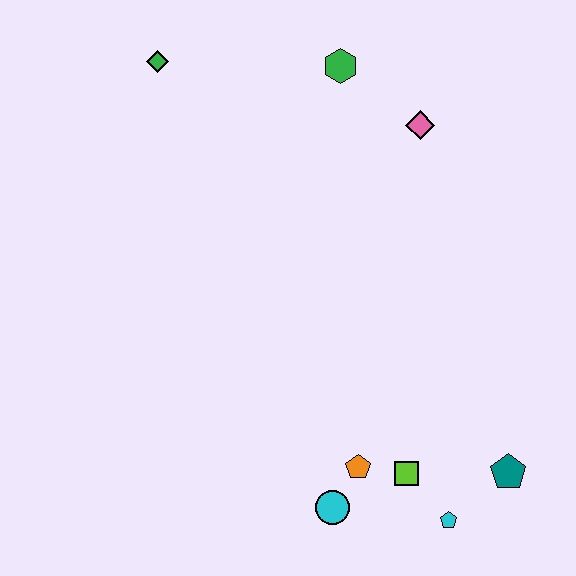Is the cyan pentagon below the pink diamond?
Yes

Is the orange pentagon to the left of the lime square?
Yes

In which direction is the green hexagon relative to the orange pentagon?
The green hexagon is above the orange pentagon.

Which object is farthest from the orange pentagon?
The green diamond is farthest from the orange pentagon.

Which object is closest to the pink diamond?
The green hexagon is closest to the pink diamond.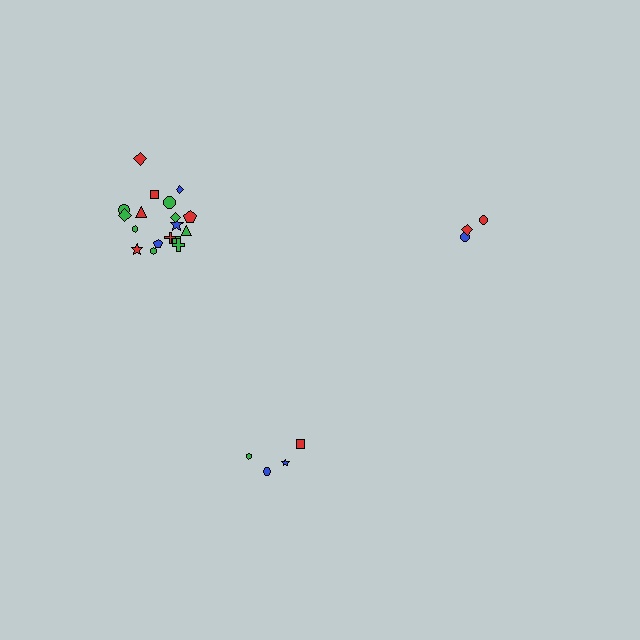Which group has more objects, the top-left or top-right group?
The top-left group.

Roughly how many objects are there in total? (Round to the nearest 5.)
Roughly 25 objects in total.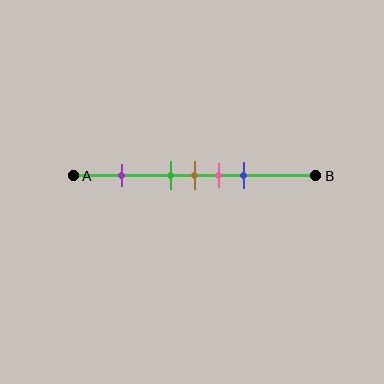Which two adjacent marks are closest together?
The green and brown marks are the closest adjacent pair.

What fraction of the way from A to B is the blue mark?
The blue mark is approximately 70% (0.7) of the way from A to B.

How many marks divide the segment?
There are 5 marks dividing the segment.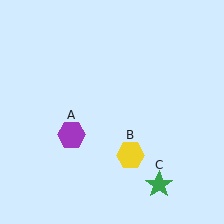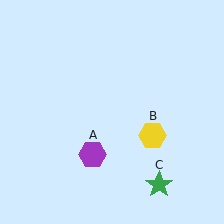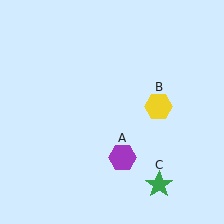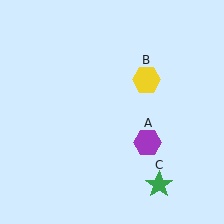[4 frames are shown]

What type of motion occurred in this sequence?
The purple hexagon (object A), yellow hexagon (object B) rotated counterclockwise around the center of the scene.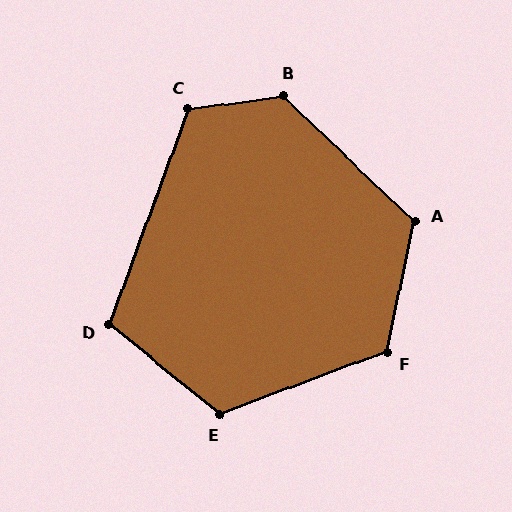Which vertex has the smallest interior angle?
D, at approximately 109 degrees.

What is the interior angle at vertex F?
Approximately 122 degrees (obtuse).